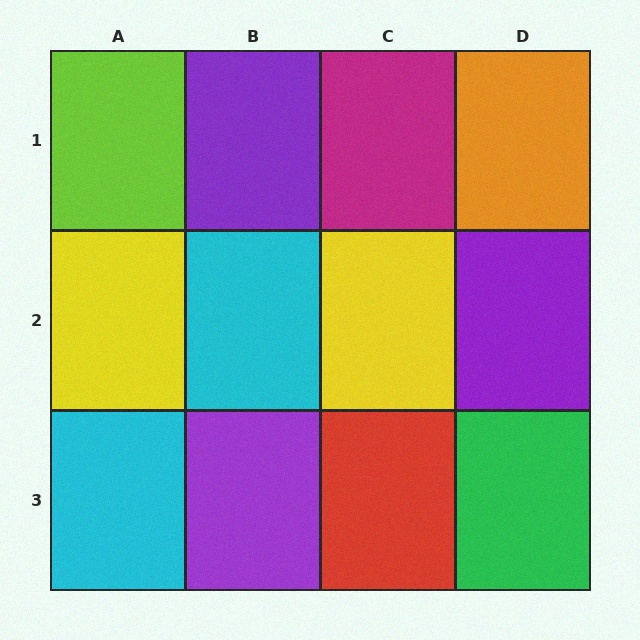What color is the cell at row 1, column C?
Magenta.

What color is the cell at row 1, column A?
Lime.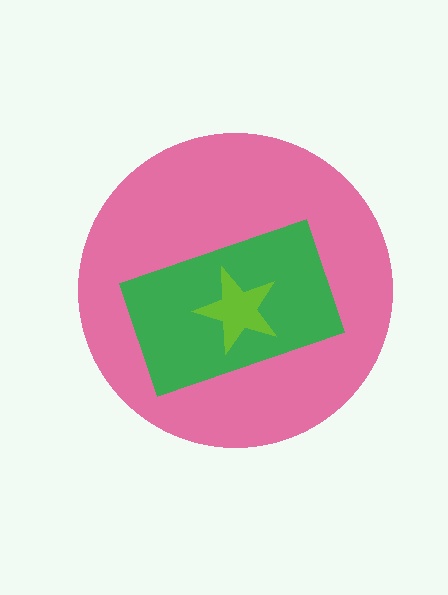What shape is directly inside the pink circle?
The green rectangle.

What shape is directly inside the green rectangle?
The lime star.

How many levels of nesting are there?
3.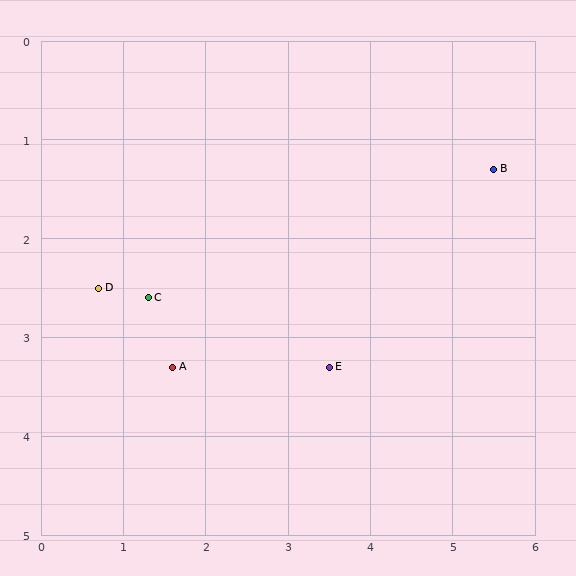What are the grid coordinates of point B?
Point B is at approximately (5.5, 1.3).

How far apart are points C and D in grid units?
Points C and D are about 0.6 grid units apart.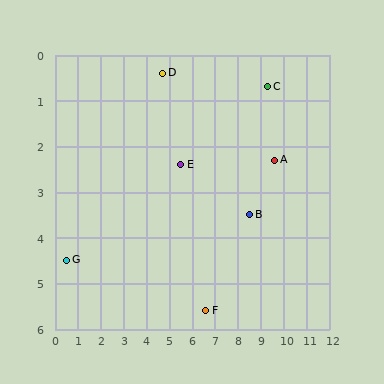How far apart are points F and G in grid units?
Points F and G are about 6.2 grid units apart.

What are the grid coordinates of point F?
Point F is at approximately (6.6, 5.6).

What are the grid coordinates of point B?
Point B is at approximately (8.5, 3.5).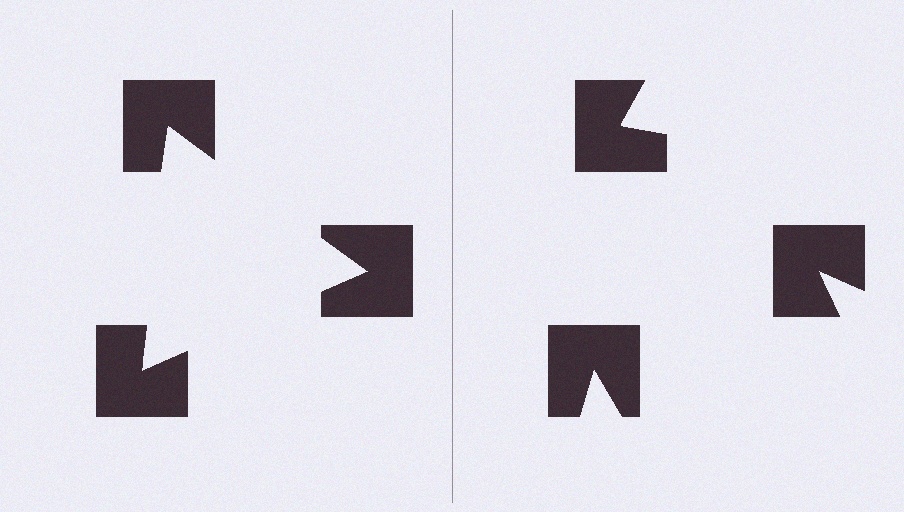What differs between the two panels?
The notched squares are positioned identically on both sides; only the wedge orientations differ. On the left they align to a triangle; on the right they are misaligned.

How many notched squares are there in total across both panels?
6 — 3 on each side.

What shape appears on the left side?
An illusory triangle.